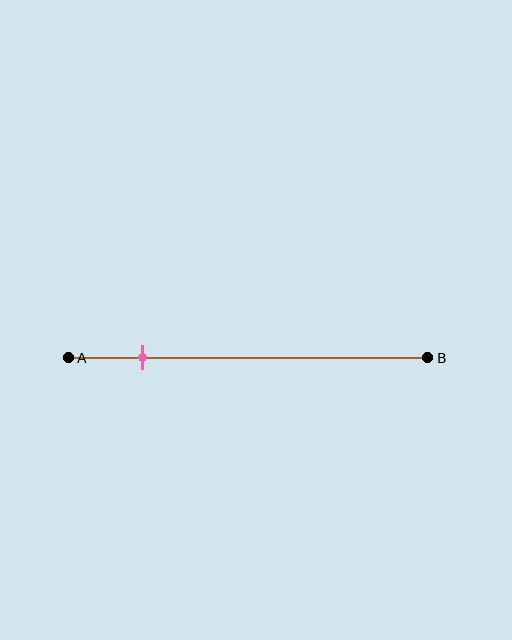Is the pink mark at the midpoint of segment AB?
No, the mark is at about 20% from A, not at the 50% midpoint.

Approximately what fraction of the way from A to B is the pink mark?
The pink mark is approximately 20% of the way from A to B.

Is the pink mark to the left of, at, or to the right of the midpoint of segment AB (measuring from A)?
The pink mark is to the left of the midpoint of segment AB.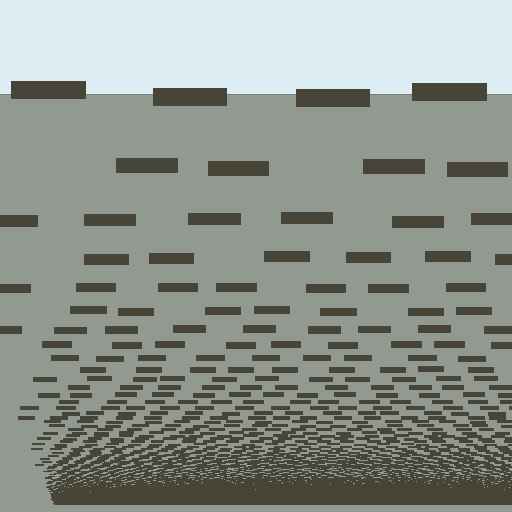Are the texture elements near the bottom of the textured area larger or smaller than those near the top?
Smaller. The gradient is inverted — elements near the bottom are smaller and denser.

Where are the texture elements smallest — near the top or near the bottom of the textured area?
Near the bottom.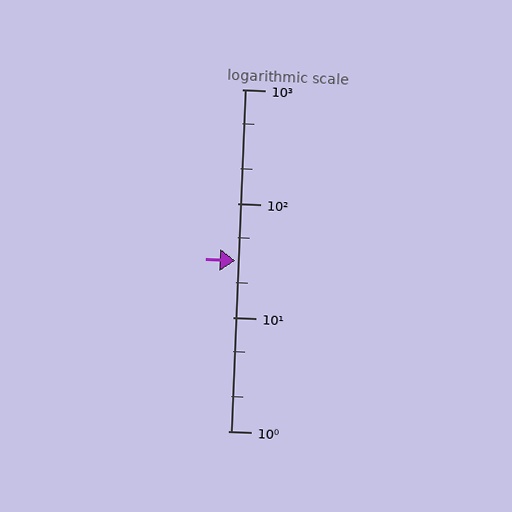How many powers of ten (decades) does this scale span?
The scale spans 3 decades, from 1 to 1000.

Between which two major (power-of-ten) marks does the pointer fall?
The pointer is between 10 and 100.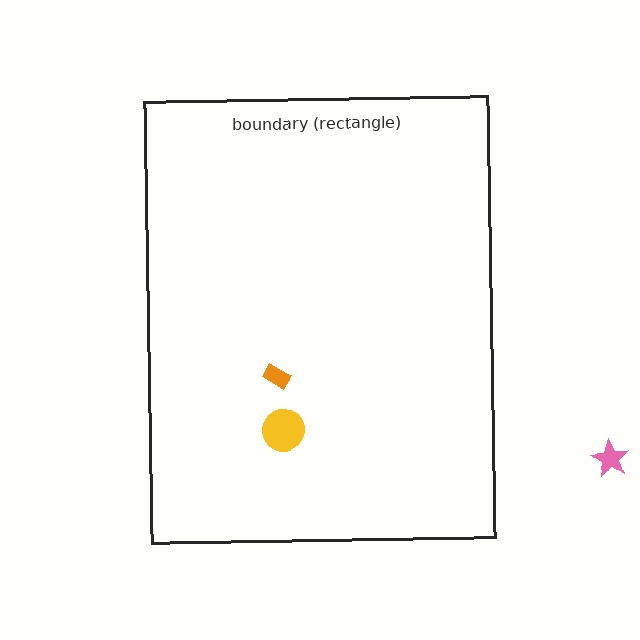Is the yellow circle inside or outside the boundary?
Inside.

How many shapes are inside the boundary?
2 inside, 1 outside.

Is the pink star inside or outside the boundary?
Outside.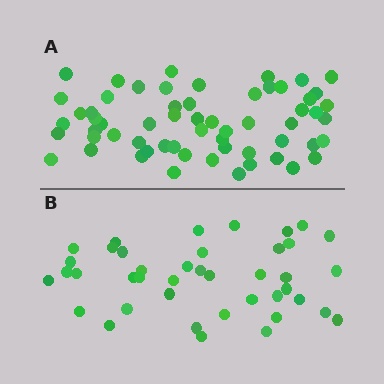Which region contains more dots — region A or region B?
Region A (the top region) has more dots.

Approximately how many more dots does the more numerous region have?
Region A has approximately 20 more dots than region B.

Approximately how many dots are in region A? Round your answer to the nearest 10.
About 60 dots.